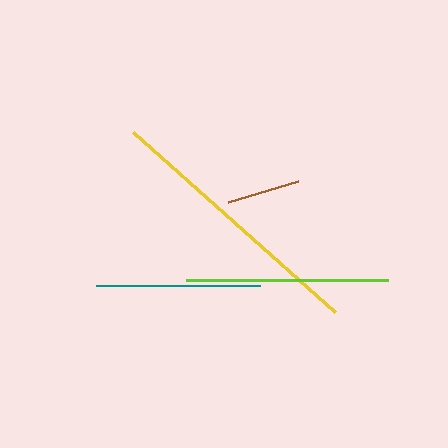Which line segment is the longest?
The yellow line is the longest at approximately 271 pixels.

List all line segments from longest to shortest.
From longest to shortest: yellow, lime, teal, brown.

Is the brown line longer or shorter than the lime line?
The lime line is longer than the brown line.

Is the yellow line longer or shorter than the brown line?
The yellow line is longer than the brown line.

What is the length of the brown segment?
The brown segment is approximately 73 pixels long.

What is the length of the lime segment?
The lime segment is approximately 202 pixels long.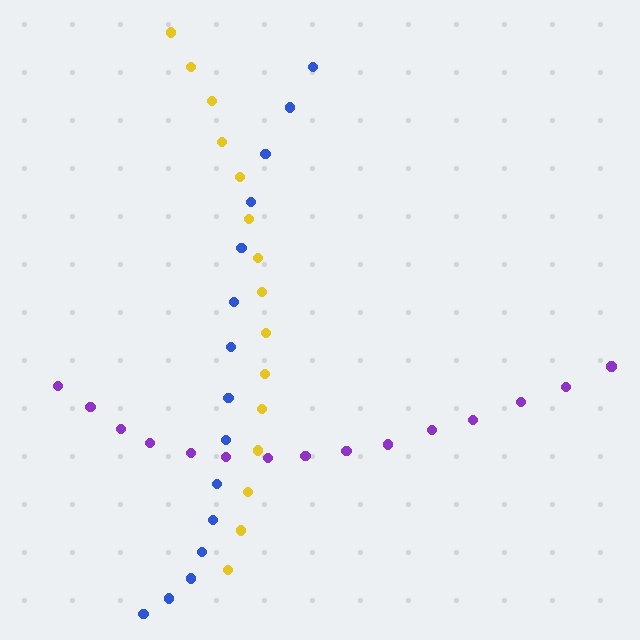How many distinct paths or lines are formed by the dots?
There are 3 distinct paths.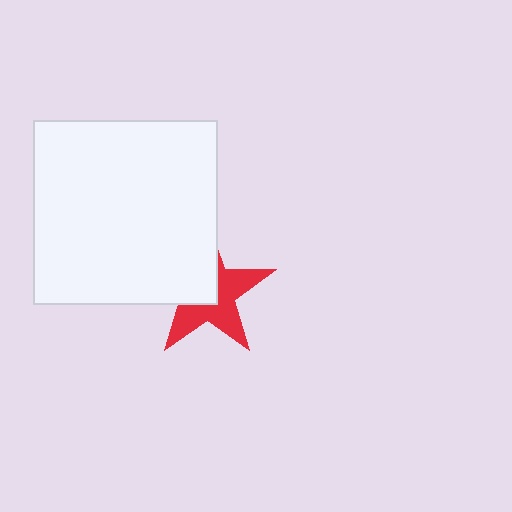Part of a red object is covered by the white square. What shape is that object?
It is a star.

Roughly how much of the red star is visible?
About half of it is visible (roughly 54%).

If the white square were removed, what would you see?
You would see the complete red star.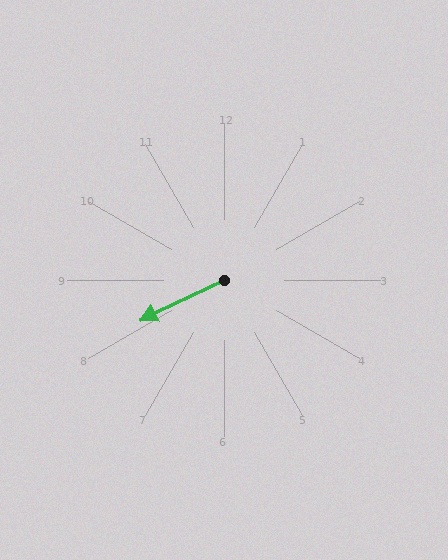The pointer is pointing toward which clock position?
Roughly 8 o'clock.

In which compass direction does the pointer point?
Southwest.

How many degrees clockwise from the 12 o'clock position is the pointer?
Approximately 244 degrees.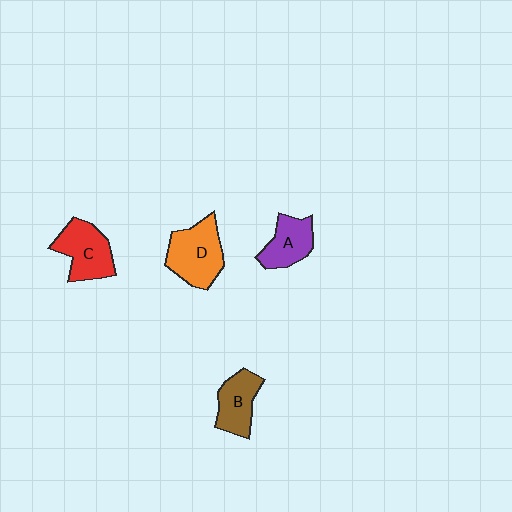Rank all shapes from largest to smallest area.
From largest to smallest: D (orange), C (red), B (brown), A (purple).